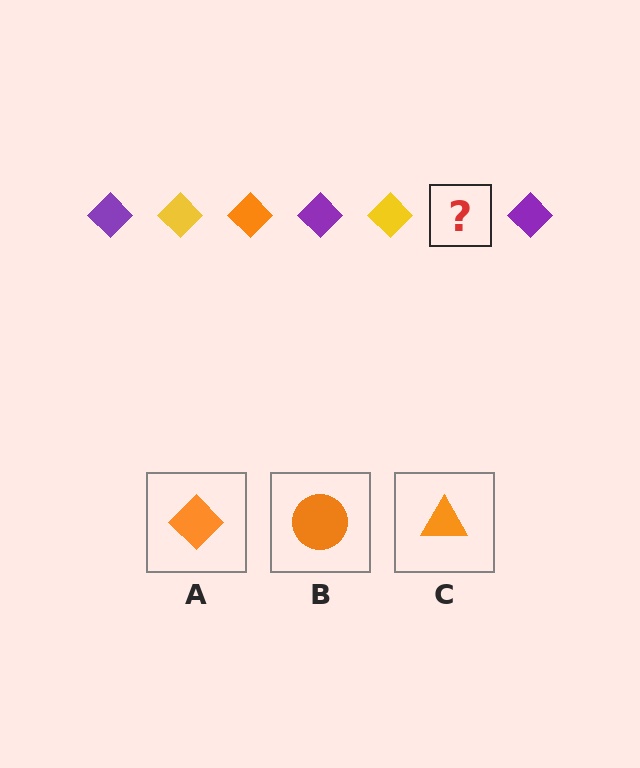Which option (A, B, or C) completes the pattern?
A.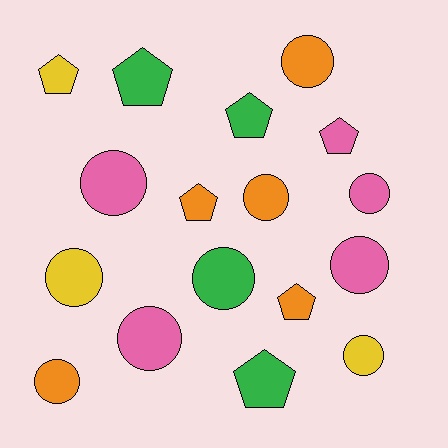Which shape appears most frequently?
Circle, with 10 objects.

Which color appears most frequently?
Pink, with 5 objects.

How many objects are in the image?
There are 17 objects.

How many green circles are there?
There is 1 green circle.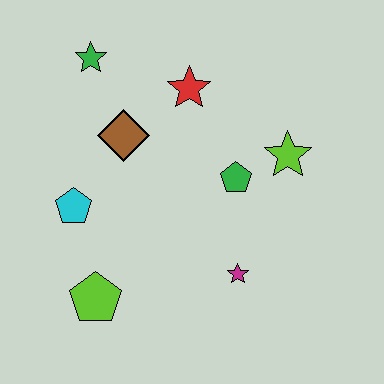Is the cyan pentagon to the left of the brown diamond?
Yes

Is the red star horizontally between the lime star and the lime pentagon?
Yes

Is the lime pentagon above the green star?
No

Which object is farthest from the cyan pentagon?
The lime star is farthest from the cyan pentagon.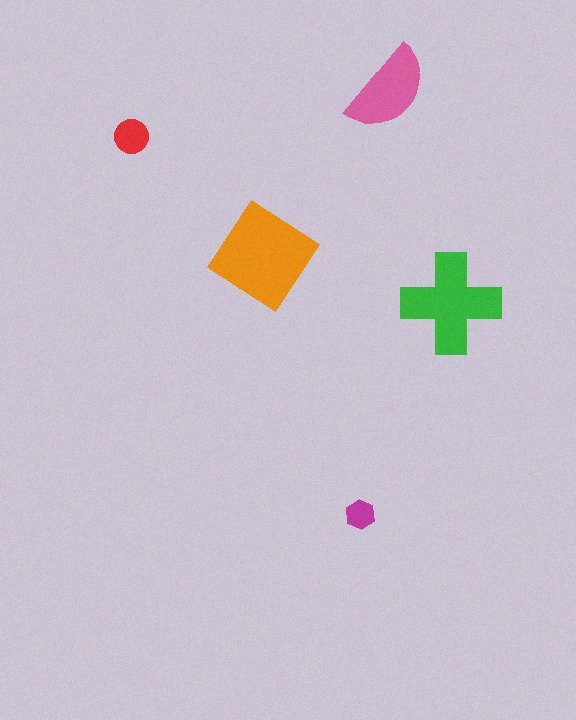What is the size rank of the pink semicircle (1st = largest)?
3rd.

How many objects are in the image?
There are 5 objects in the image.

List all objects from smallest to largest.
The magenta hexagon, the red circle, the pink semicircle, the green cross, the orange diamond.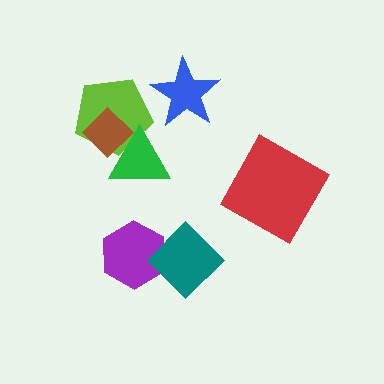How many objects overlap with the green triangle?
2 objects overlap with the green triangle.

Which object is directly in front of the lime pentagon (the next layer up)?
The brown diamond is directly in front of the lime pentagon.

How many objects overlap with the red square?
0 objects overlap with the red square.